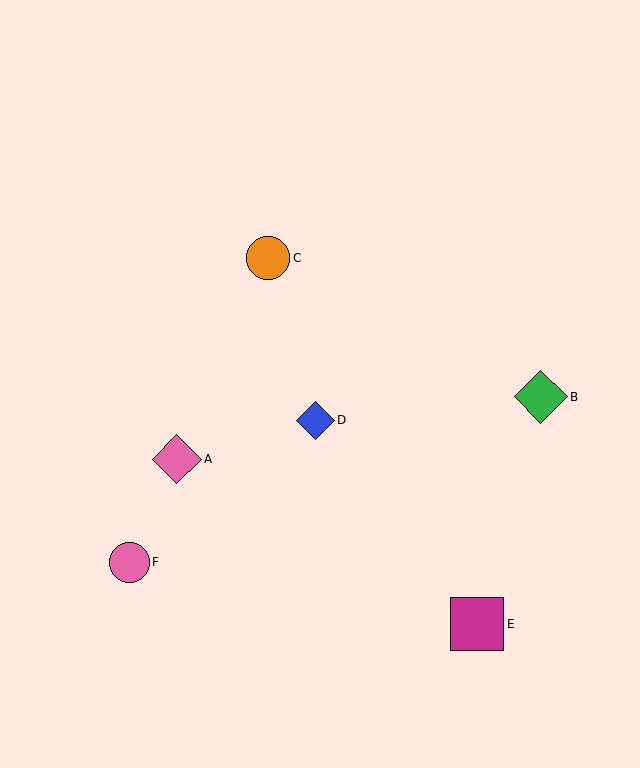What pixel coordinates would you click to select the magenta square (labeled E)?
Click at (477, 624) to select the magenta square E.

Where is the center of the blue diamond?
The center of the blue diamond is at (315, 420).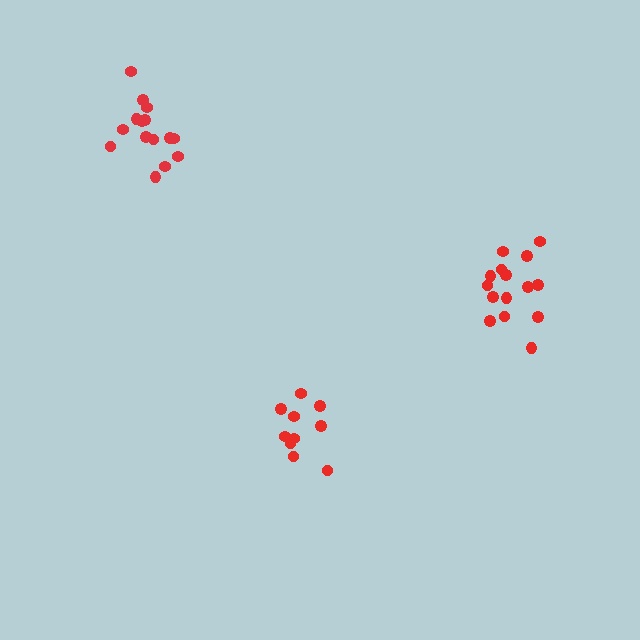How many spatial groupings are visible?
There are 3 spatial groupings.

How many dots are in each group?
Group 1: 10 dots, Group 2: 15 dots, Group 3: 15 dots (40 total).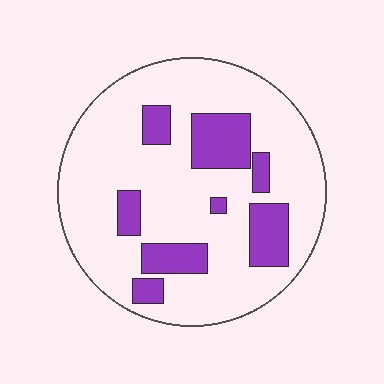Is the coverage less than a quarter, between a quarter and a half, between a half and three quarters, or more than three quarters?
Less than a quarter.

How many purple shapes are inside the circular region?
8.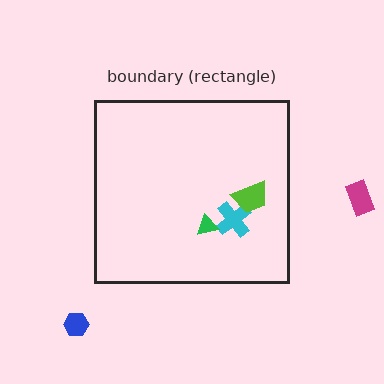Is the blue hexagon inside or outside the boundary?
Outside.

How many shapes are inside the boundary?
3 inside, 2 outside.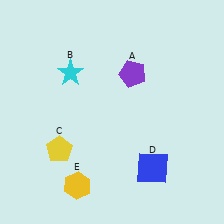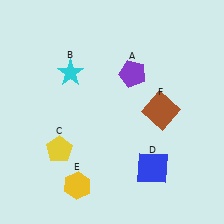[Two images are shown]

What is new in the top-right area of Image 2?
A brown square (F) was added in the top-right area of Image 2.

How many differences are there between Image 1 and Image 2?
There is 1 difference between the two images.